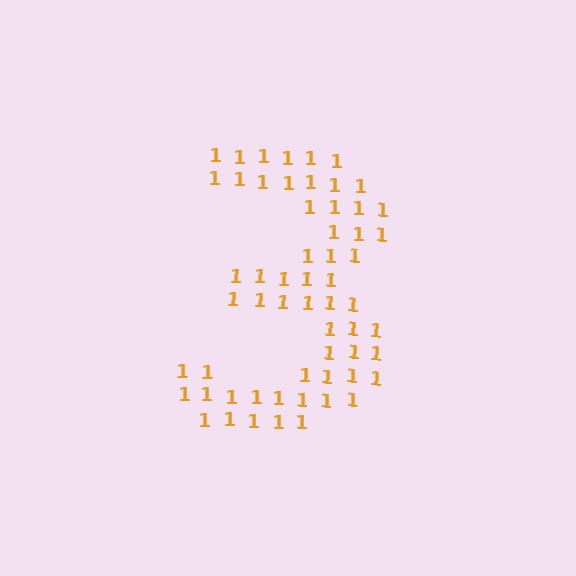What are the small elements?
The small elements are digit 1's.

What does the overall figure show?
The overall figure shows the digit 3.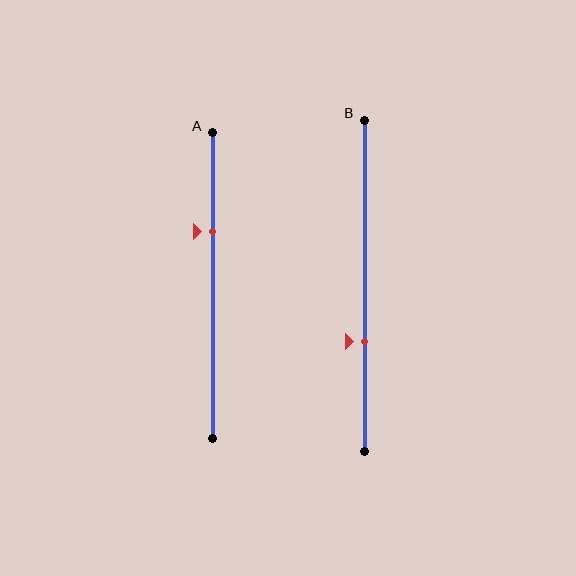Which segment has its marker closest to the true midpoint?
Segment B has its marker closest to the true midpoint.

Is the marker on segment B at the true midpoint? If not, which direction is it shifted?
No, the marker on segment B is shifted downward by about 17% of the segment length.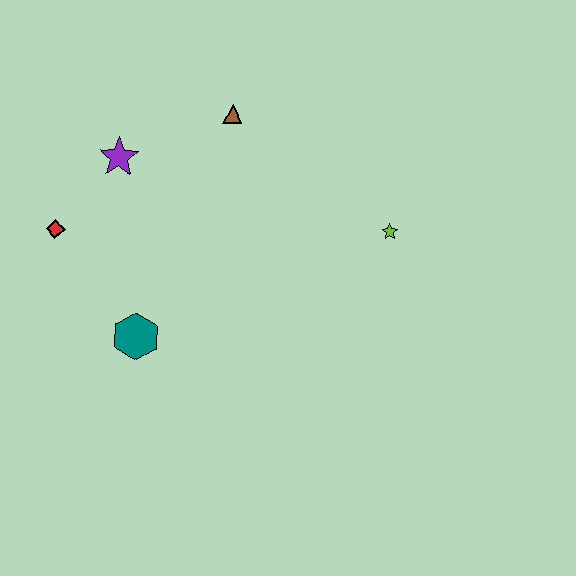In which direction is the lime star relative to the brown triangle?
The lime star is to the right of the brown triangle.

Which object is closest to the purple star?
The red diamond is closest to the purple star.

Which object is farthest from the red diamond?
The lime star is farthest from the red diamond.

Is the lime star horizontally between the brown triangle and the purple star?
No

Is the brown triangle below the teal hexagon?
No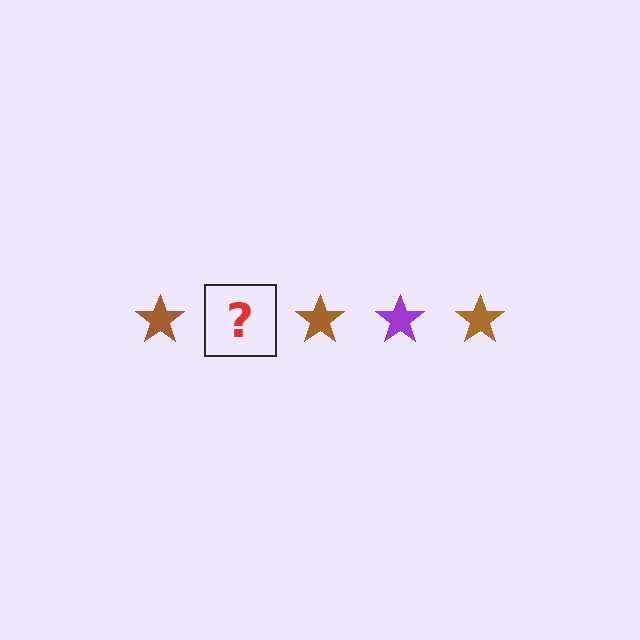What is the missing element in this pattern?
The missing element is a purple star.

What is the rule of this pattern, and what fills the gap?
The rule is that the pattern cycles through brown, purple stars. The gap should be filled with a purple star.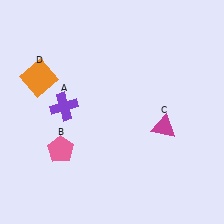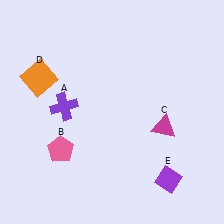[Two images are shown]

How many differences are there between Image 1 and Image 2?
There is 1 difference between the two images.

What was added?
A purple diamond (E) was added in Image 2.